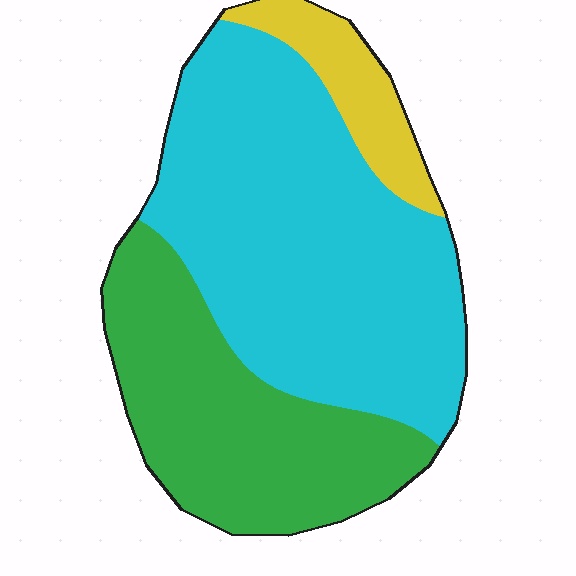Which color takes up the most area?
Cyan, at roughly 55%.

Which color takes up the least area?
Yellow, at roughly 10%.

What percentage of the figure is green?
Green covers 34% of the figure.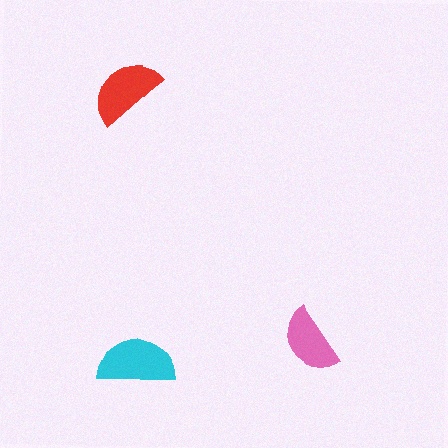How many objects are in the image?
There are 3 objects in the image.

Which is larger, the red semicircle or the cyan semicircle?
The cyan one.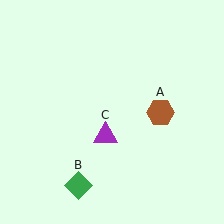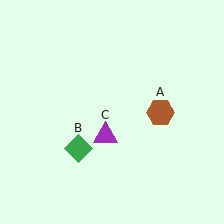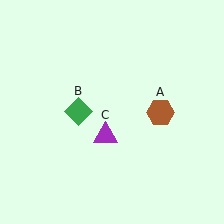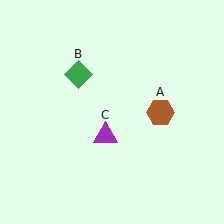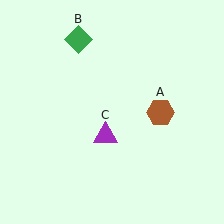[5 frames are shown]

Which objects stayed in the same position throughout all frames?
Brown hexagon (object A) and purple triangle (object C) remained stationary.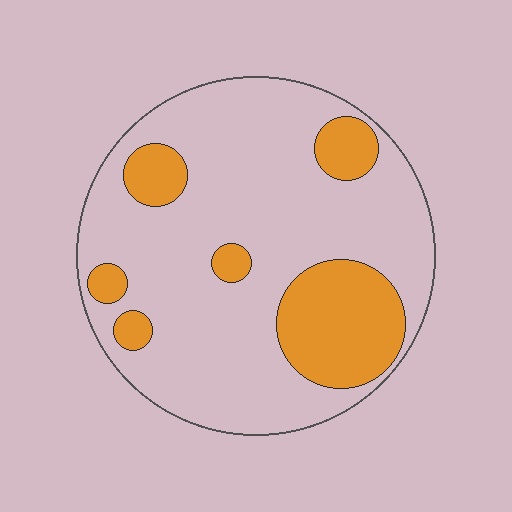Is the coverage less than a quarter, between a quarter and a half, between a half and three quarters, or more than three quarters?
Less than a quarter.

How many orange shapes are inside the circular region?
6.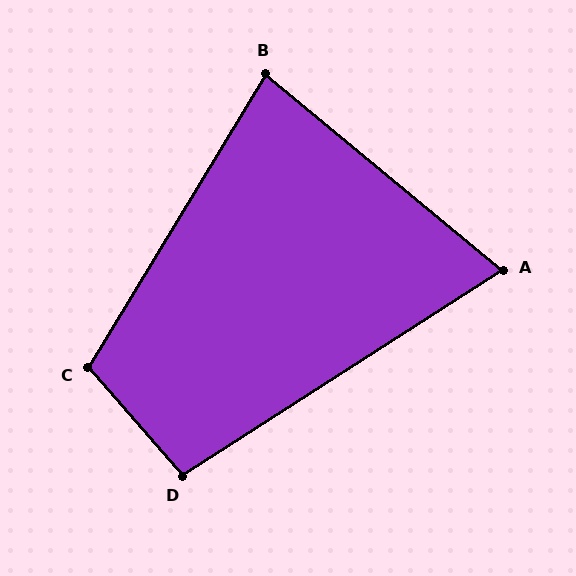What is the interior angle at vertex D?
Approximately 98 degrees (obtuse).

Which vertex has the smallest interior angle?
A, at approximately 72 degrees.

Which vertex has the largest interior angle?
C, at approximately 108 degrees.